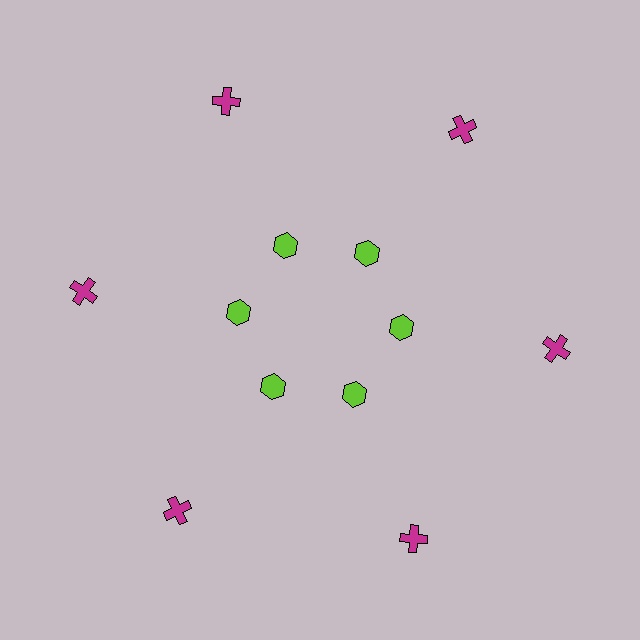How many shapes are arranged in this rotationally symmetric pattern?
There are 12 shapes, arranged in 6 groups of 2.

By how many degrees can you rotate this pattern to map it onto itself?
The pattern maps onto itself every 60 degrees of rotation.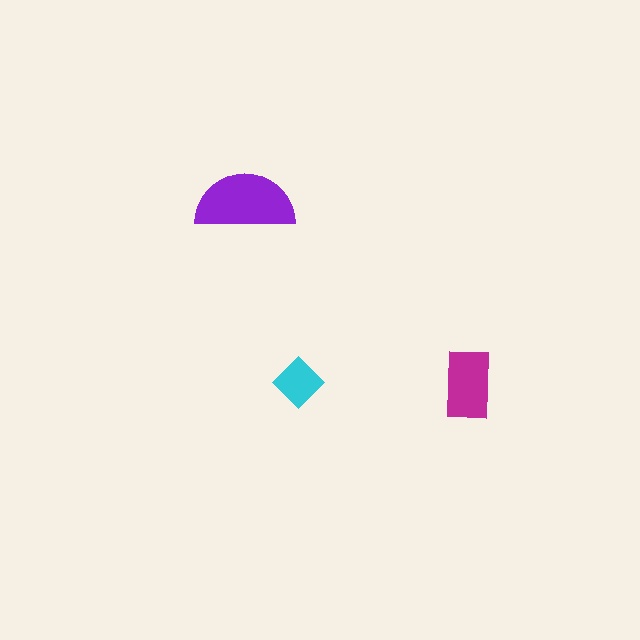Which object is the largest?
The purple semicircle.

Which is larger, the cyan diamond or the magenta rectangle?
The magenta rectangle.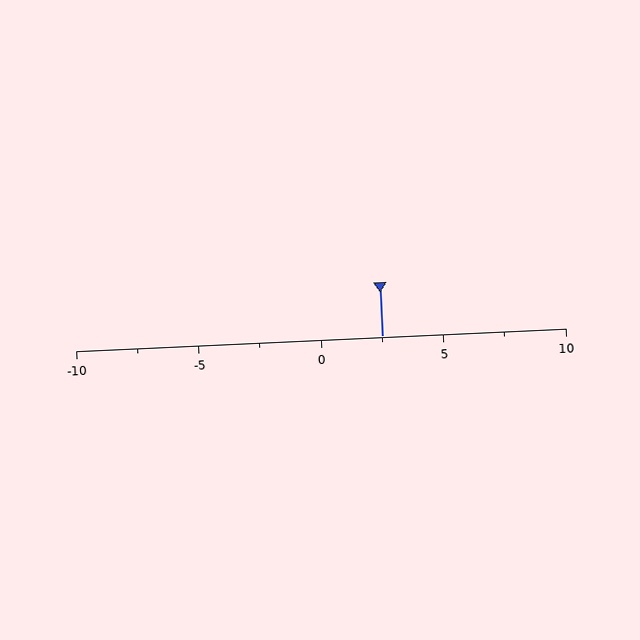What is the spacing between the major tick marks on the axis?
The major ticks are spaced 5 apart.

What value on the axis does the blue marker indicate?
The marker indicates approximately 2.5.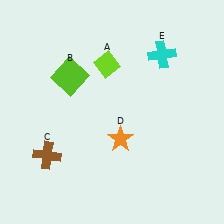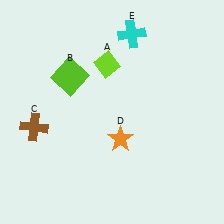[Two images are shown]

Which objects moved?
The objects that moved are: the brown cross (C), the cyan cross (E).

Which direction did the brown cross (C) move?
The brown cross (C) moved up.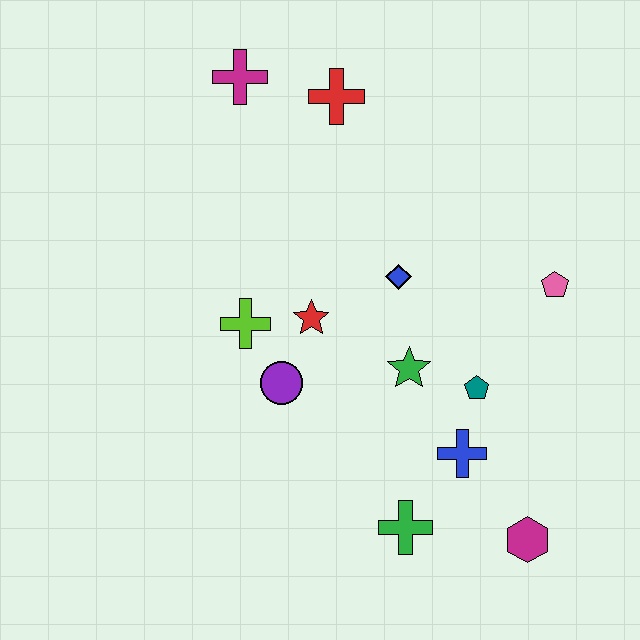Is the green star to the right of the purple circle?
Yes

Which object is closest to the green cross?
The blue cross is closest to the green cross.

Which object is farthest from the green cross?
The magenta cross is farthest from the green cross.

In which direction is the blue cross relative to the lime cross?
The blue cross is to the right of the lime cross.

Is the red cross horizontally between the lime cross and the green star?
Yes